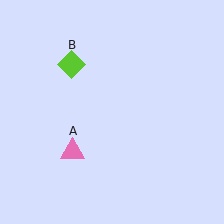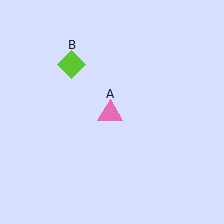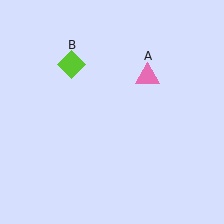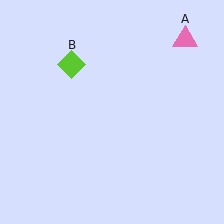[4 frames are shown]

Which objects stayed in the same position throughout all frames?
Lime diamond (object B) remained stationary.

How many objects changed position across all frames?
1 object changed position: pink triangle (object A).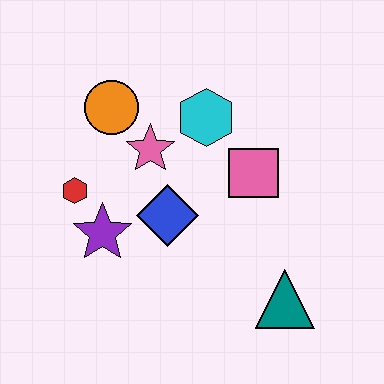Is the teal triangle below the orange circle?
Yes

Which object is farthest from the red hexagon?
The teal triangle is farthest from the red hexagon.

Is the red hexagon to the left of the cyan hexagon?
Yes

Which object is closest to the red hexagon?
The purple star is closest to the red hexagon.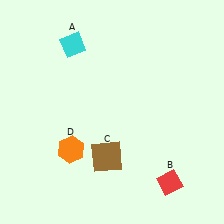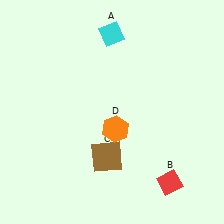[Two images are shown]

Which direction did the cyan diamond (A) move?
The cyan diamond (A) moved right.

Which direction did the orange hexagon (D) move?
The orange hexagon (D) moved right.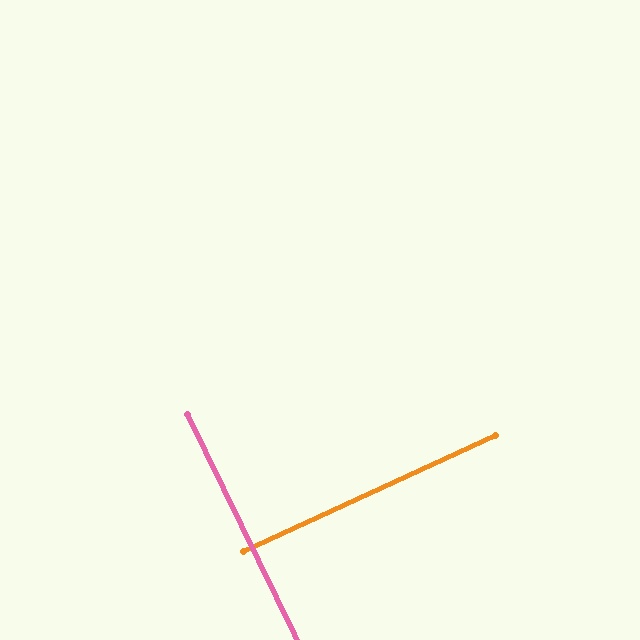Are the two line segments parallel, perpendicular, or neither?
Perpendicular — they meet at approximately 89°.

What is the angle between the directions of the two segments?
Approximately 89 degrees.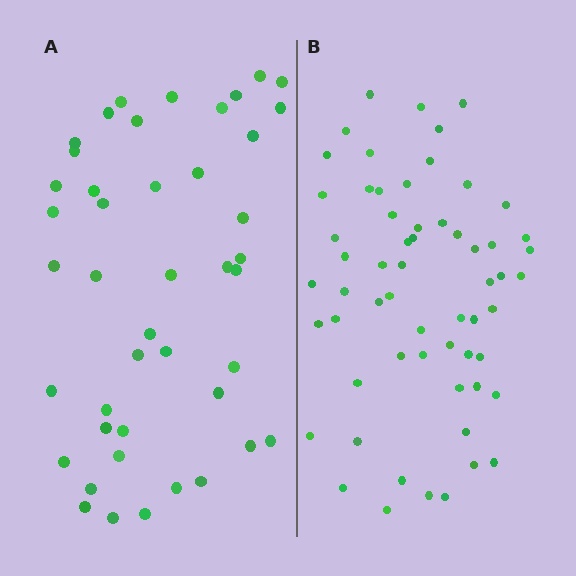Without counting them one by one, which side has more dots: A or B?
Region B (the right region) has more dots.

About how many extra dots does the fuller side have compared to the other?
Region B has approximately 15 more dots than region A.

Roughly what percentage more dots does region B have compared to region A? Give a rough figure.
About 35% more.